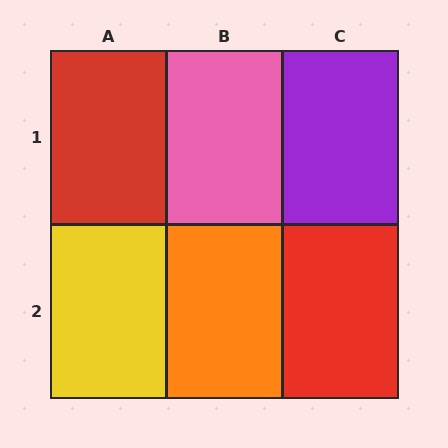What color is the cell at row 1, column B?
Pink.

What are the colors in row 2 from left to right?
Yellow, orange, red.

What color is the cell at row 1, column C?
Purple.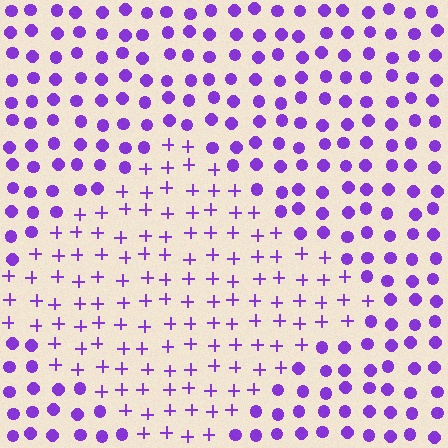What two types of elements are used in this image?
The image uses plus signs inside the diamond region and circles outside it.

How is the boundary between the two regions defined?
The boundary is defined by a change in element shape: plus signs inside vs. circles outside. All elements share the same color and spacing.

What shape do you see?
I see a diamond.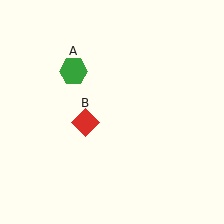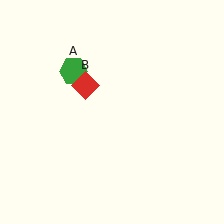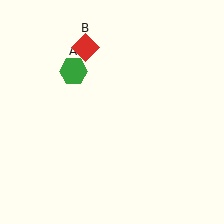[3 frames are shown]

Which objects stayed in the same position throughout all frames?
Green hexagon (object A) remained stationary.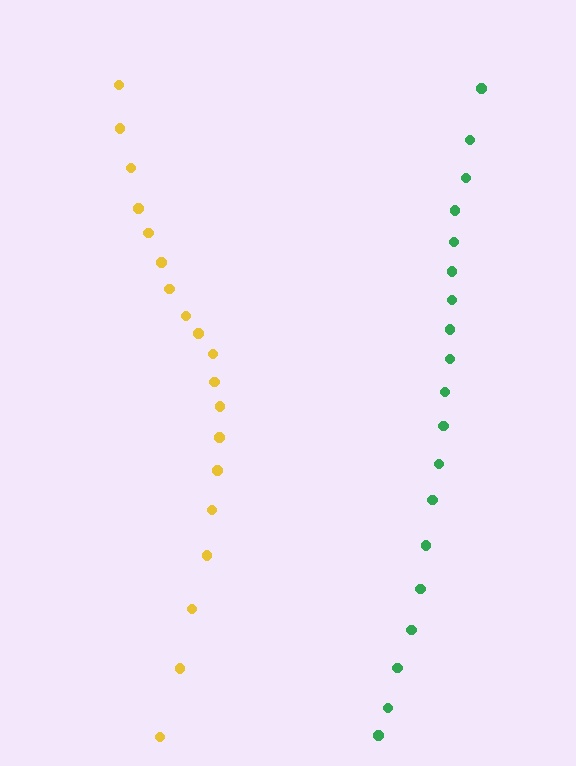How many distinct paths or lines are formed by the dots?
There are 2 distinct paths.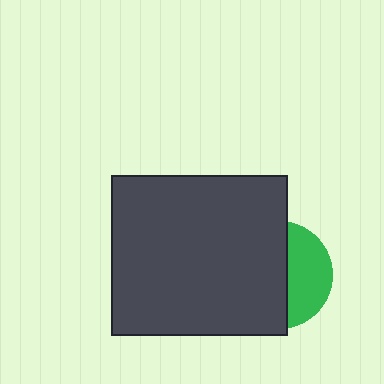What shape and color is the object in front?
The object in front is a dark gray rectangle.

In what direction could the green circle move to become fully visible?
The green circle could move right. That would shift it out from behind the dark gray rectangle entirely.